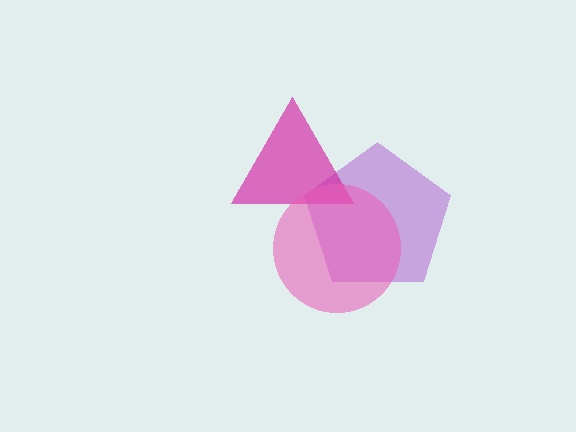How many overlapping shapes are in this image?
There are 3 overlapping shapes in the image.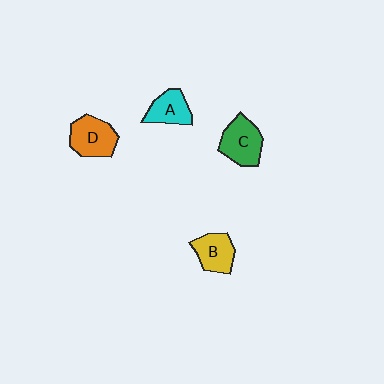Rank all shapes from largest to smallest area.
From largest to smallest: D (orange), C (green), B (yellow), A (cyan).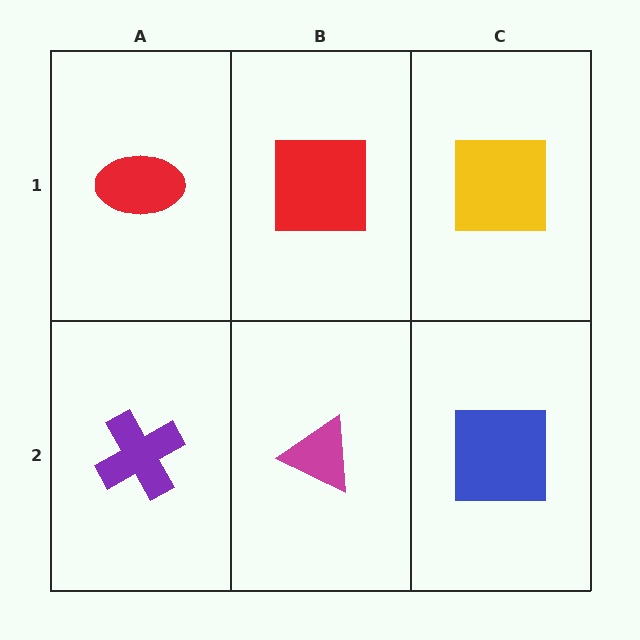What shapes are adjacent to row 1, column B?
A magenta triangle (row 2, column B), a red ellipse (row 1, column A), a yellow square (row 1, column C).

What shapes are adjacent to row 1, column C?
A blue square (row 2, column C), a red square (row 1, column B).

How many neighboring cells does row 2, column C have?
2.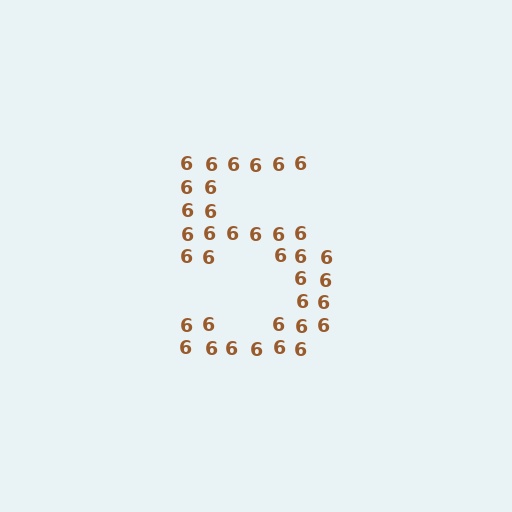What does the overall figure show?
The overall figure shows the digit 5.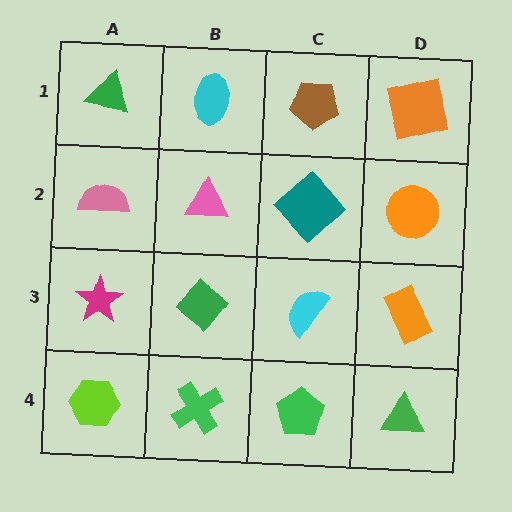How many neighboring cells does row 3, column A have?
3.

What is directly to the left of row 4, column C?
A green cross.